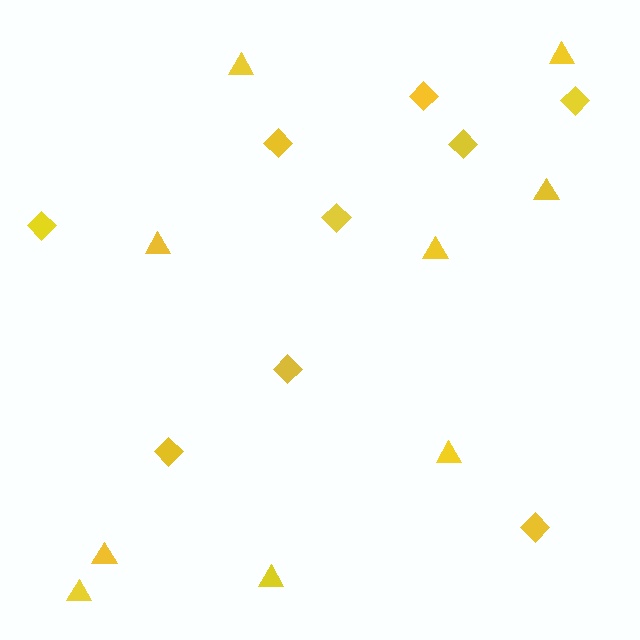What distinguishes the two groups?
There are 2 groups: one group of triangles (9) and one group of diamonds (9).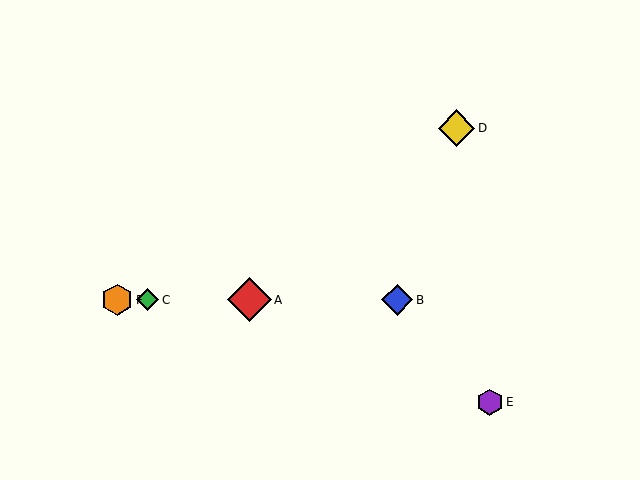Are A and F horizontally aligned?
Yes, both are at y≈300.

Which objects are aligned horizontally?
Objects A, B, C, F are aligned horizontally.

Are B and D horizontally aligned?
No, B is at y≈300 and D is at y≈128.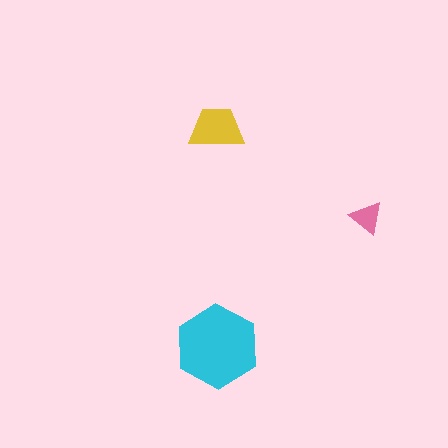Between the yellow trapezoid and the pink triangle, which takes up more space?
The yellow trapezoid.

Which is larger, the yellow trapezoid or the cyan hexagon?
The cyan hexagon.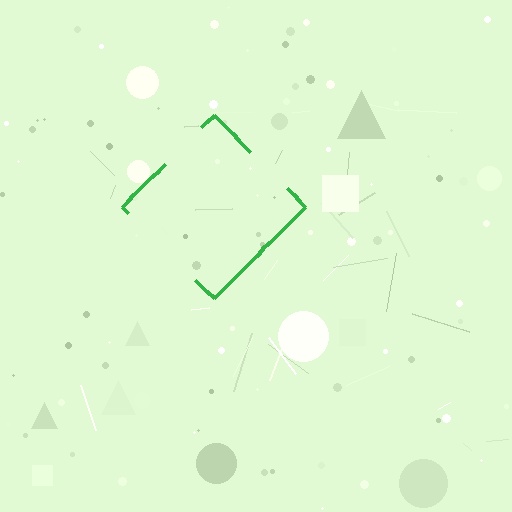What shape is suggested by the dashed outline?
The dashed outline suggests a diamond.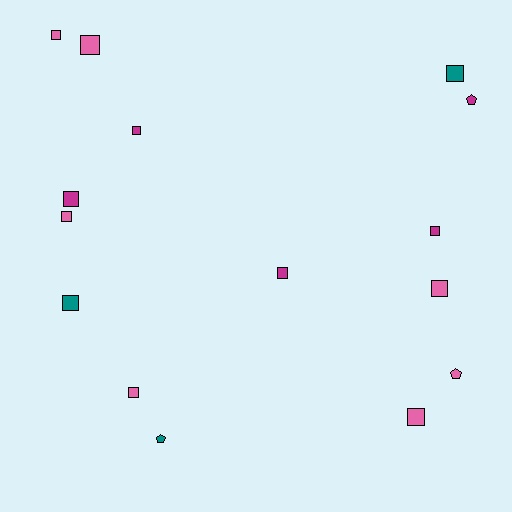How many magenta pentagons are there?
There is 1 magenta pentagon.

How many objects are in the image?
There are 15 objects.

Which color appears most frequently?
Pink, with 7 objects.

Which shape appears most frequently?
Square, with 12 objects.